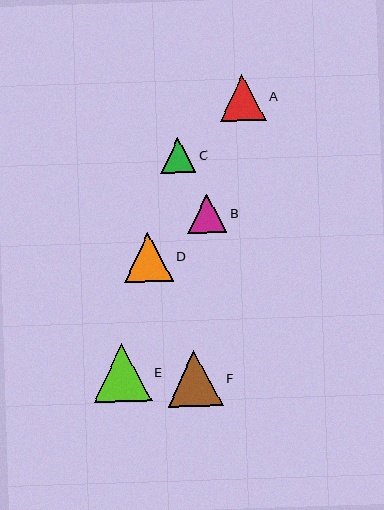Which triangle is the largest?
Triangle E is the largest with a size of approximately 58 pixels.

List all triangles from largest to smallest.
From largest to smallest: E, F, D, A, B, C.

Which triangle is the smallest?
Triangle C is the smallest with a size of approximately 35 pixels.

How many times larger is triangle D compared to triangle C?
Triangle D is approximately 1.4 times the size of triangle C.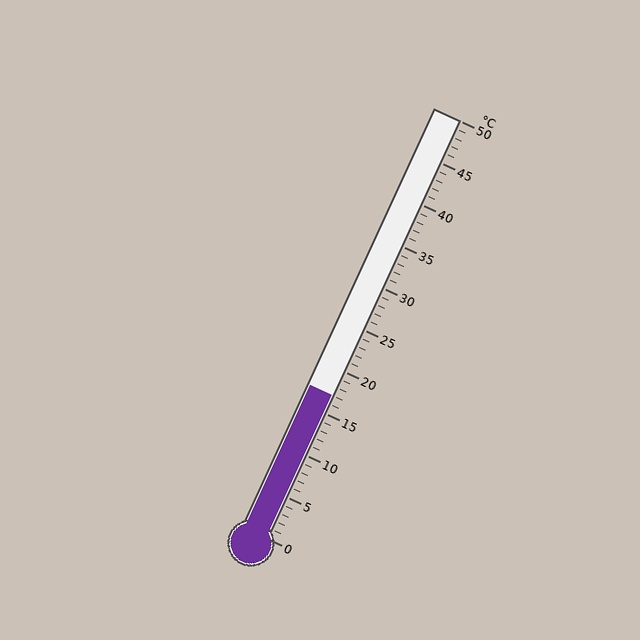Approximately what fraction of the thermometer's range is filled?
The thermometer is filled to approximately 35% of its range.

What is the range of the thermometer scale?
The thermometer scale ranges from 0°C to 50°C.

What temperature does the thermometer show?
The thermometer shows approximately 17°C.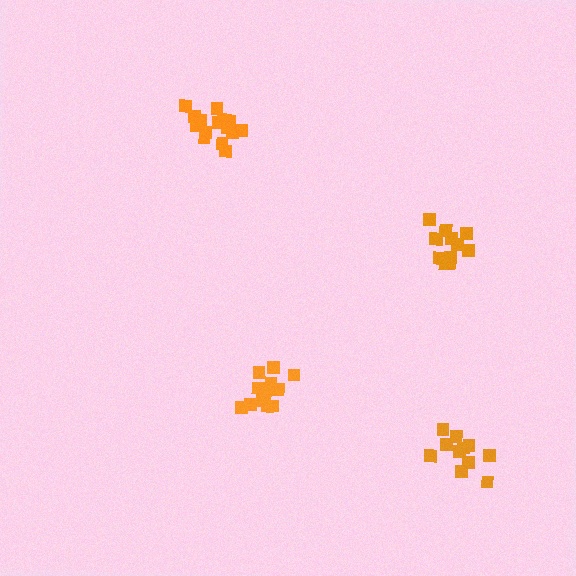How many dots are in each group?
Group 1: 12 dots, Group 2: 13 dots, Group 3: 16 dots, Group 4: 11 dots (52 total).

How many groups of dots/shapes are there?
There are 4 groups.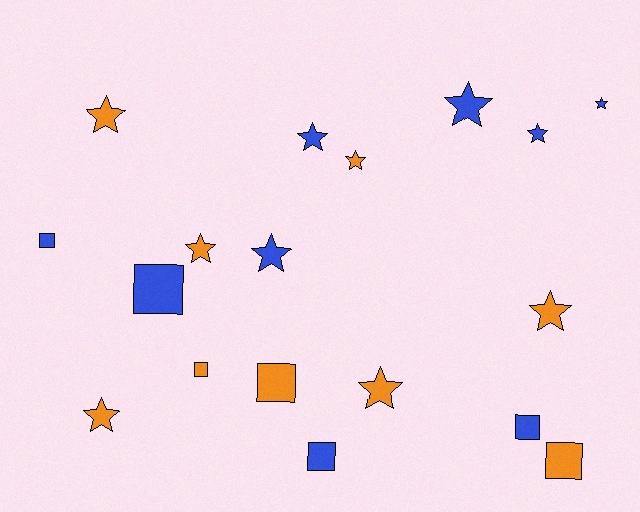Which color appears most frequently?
Blue, with 9 objects.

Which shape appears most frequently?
Star, with 11 objects.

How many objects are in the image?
There are 18 objects.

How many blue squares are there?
There are 4 blue squares.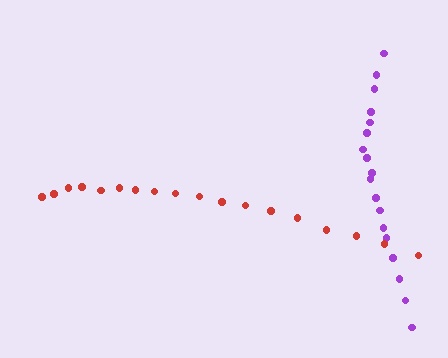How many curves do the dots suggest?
There are 2 distinct paths.